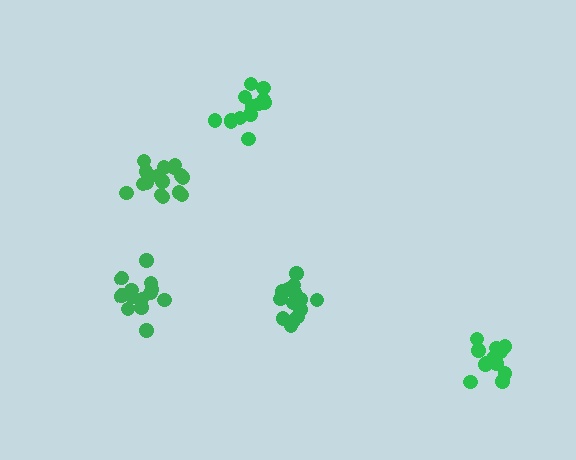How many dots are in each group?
Group 1: 14 dots, Group 2: 13 dots, Group 3: 17 dots, Group 4: 15 dots, Group 5: 13 dots (72 total).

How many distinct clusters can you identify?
There are 5 distinct clusters.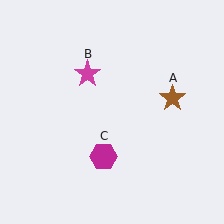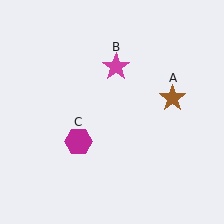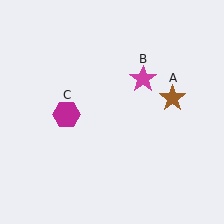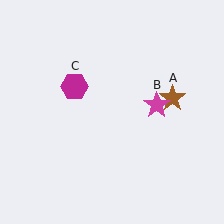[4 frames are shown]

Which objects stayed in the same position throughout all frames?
Brown star (object A) remained stationary.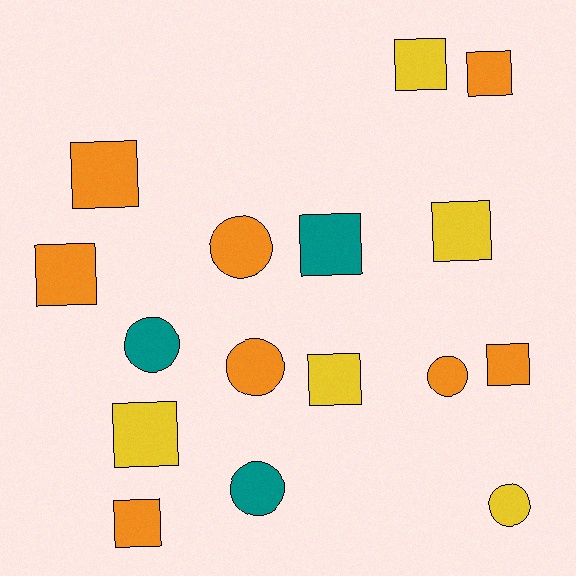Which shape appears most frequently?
Square, with 10 objects.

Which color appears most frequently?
Orange, with 8 objects.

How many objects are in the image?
There are 16 objects.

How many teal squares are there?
There is 1 teal square.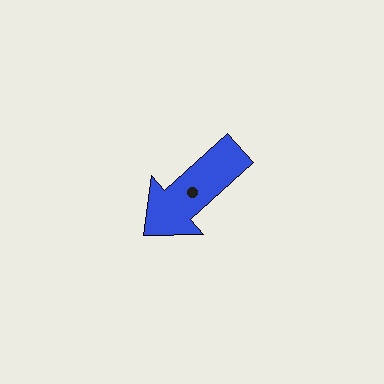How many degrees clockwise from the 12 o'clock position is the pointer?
Approximately 228 degrees.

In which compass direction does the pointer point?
Southwest.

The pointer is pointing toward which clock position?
Roughly 8 o'clock.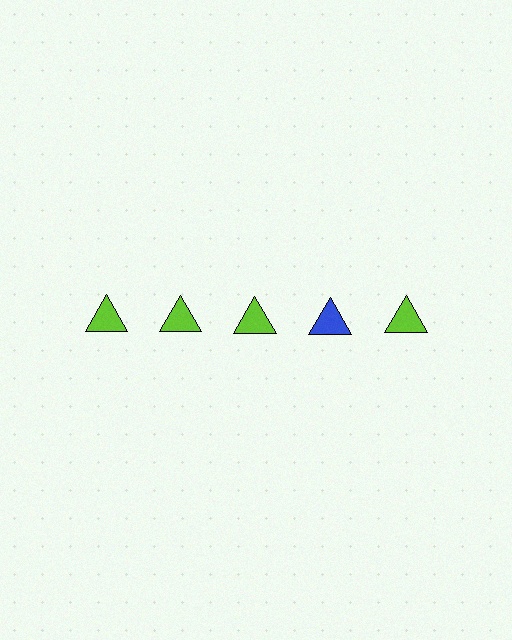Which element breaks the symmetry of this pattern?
The blue triangle in the top row, second from right column breaks the symmetry. All other shapes are lime triangles.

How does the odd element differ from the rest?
It has a different color: blue instead of lime.